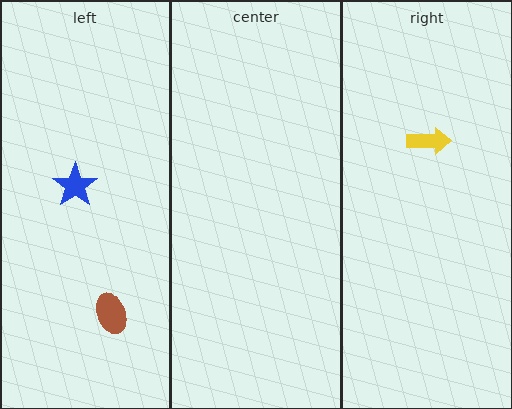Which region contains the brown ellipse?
The left region.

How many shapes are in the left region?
2.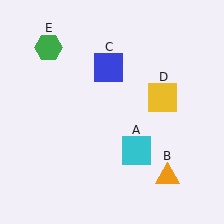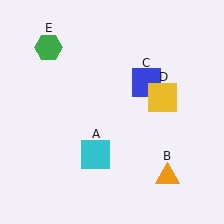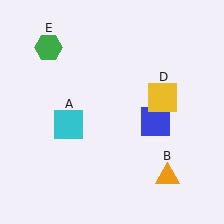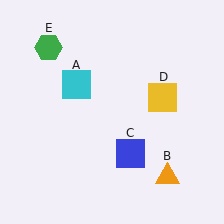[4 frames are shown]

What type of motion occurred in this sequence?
The cyan square (object A), blue square (object C) rotated clockwise around the center of the scene.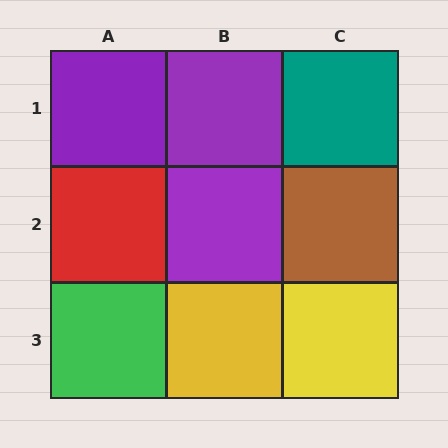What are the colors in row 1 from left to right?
Purple, purple, teal.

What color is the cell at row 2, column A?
Red.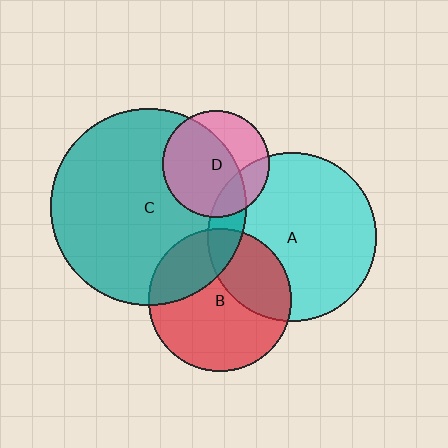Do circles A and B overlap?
Yes.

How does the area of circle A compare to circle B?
Approximately 1.4 times.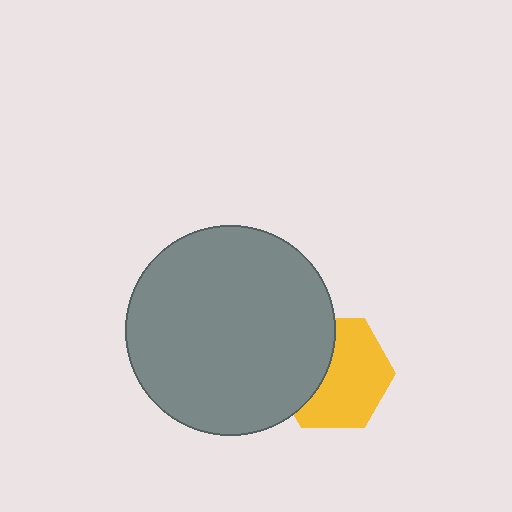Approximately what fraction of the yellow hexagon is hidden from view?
Roughly 38% of the yellow hexagon is hidden behind the gray circle.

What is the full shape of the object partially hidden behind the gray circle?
The partially hidden object is a yellow hexagon.